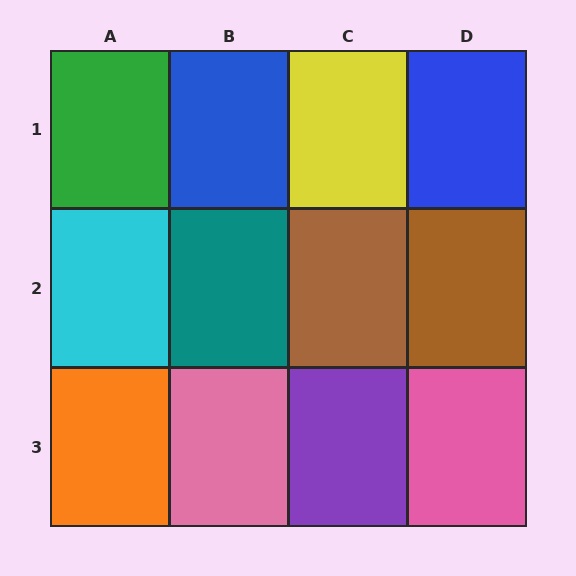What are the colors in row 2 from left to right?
Cyan, teal, brown, brown.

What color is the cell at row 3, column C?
Purple.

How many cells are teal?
1 cell is teal.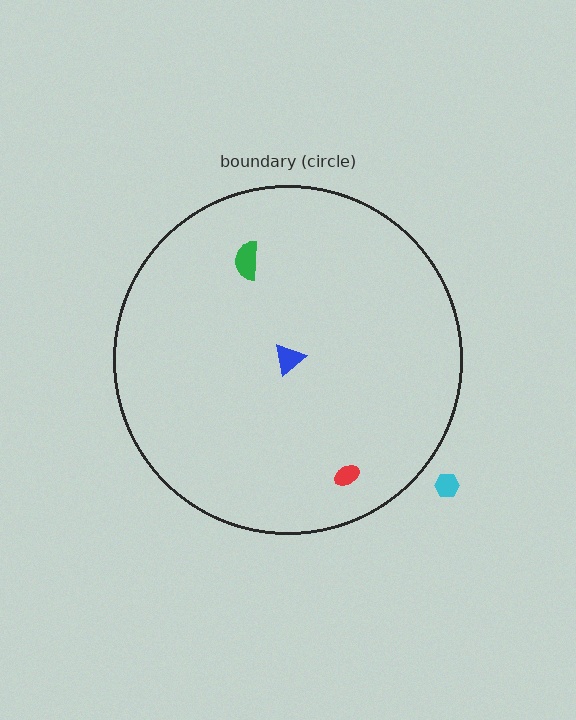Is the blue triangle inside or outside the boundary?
Inside.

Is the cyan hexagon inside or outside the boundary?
Outside.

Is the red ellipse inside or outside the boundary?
Inside.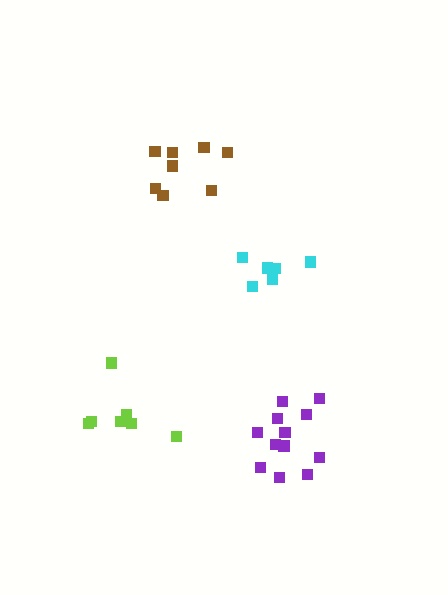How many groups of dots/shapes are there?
There are 4 groups.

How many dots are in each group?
Group 1: 9 dots, Group 2: 7 dots, Group 3: 6 dots, Group 4: 12 dots (34 total).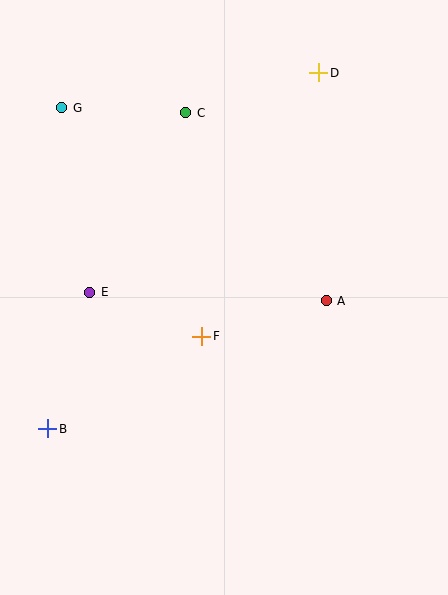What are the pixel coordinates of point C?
Point C is at (186, 113).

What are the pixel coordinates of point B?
Point B is at (48, 429).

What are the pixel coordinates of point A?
Point A is at (326, 301).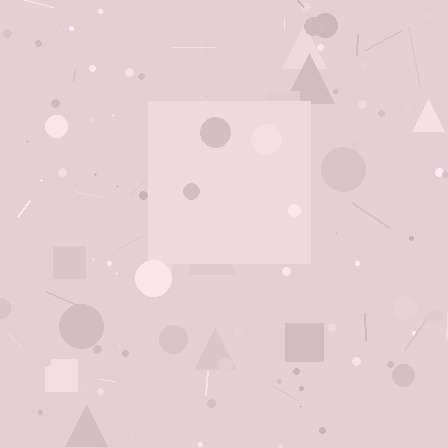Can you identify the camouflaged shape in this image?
The camouflaged shape is a square.